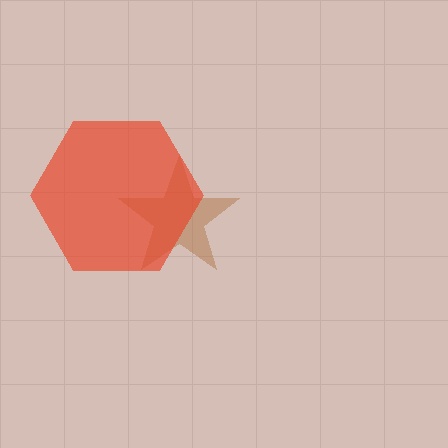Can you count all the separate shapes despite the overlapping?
Yes, there are 2 separate shapes.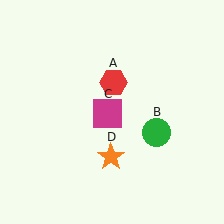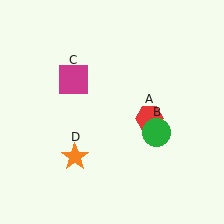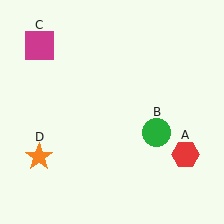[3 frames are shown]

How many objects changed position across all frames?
3 objects changed position: red hexagon (object A), magenta square (object C), orange star (object D).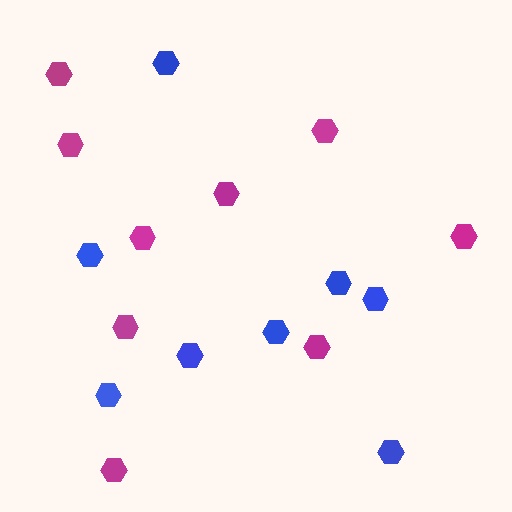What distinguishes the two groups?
There are 2 groups: one group of magenta hexagons (9) and one group of blue hexagons (8).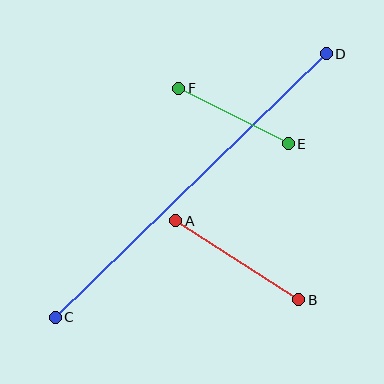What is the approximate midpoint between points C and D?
The midpoint is at approximately (191, 186) pixels.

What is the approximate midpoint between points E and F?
The midpoint is at approximately (233, 116) pixels.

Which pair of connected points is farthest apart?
Points C and D are farthest apart.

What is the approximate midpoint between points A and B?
The midpoint is at approximately (237, 260) pixels.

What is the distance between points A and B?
The distance is approximately 146 pixels.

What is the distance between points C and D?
The distance is approximately 378 pixels.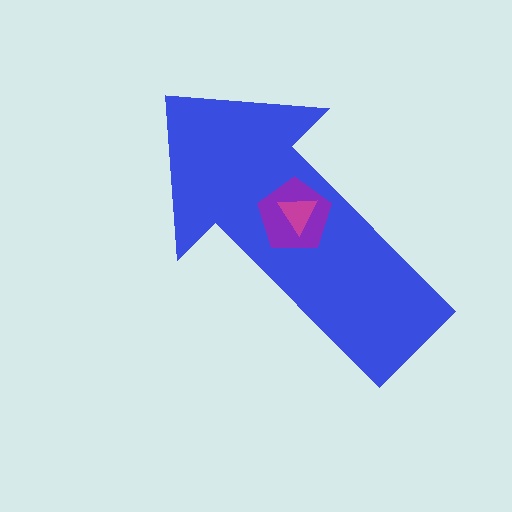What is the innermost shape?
The magenta triangle.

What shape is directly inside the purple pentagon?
The magenta triangle.